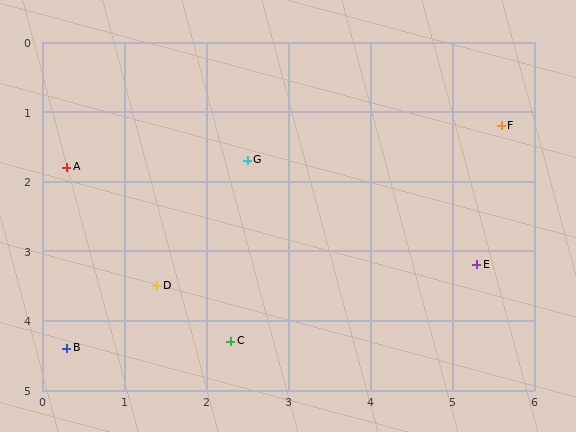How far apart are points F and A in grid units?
Points F and A are about 5.3 grid units apart.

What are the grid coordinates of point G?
Point G is at approximately (2.5, 1.7).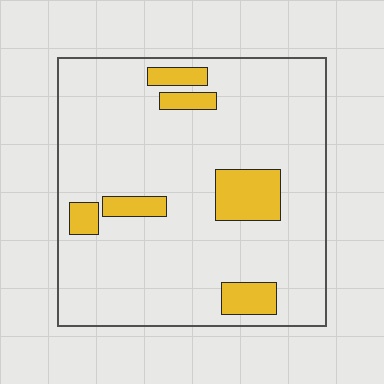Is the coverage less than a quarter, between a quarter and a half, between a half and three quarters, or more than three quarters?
Less than a quarter.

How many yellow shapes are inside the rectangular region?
6.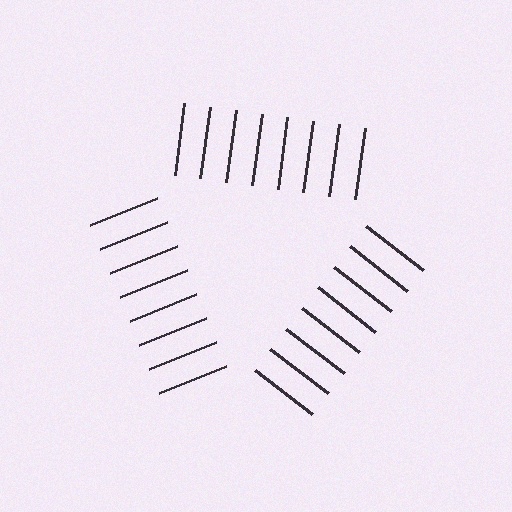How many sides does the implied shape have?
3 sides — the line-ends trace a triangle.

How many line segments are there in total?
24 — 8 along each of the 3 edges.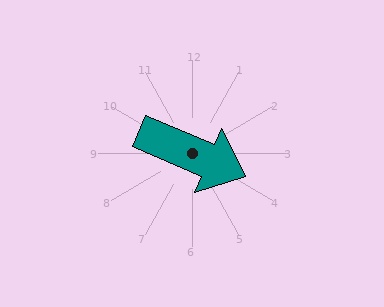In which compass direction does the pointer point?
Southeast.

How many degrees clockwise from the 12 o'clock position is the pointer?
Approximately 113 degrees.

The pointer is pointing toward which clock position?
Roughly 4 o'clock.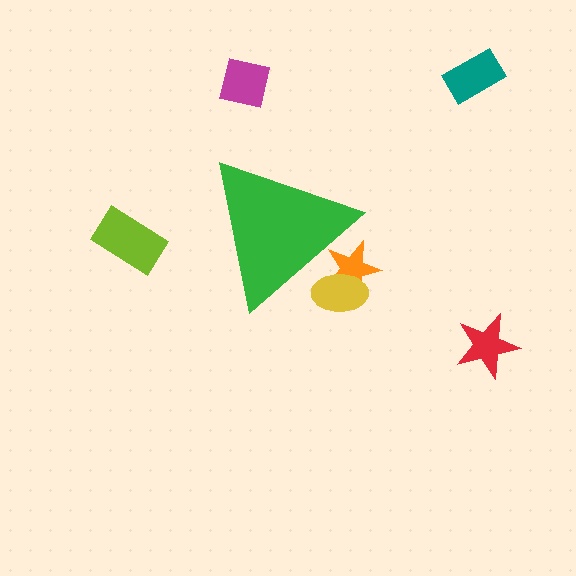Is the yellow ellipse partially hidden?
Yes, the yellow ellipse is partially hidden behind the green triangle.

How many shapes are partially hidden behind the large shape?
2 shapes are partially hidden.